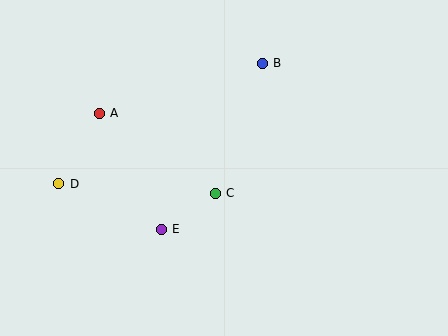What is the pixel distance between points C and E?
The distance between C and E is 65 pixels.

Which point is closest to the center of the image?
Point C at (215, 193) is closest to the center.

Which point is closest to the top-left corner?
Point A is closest to the top-left corner.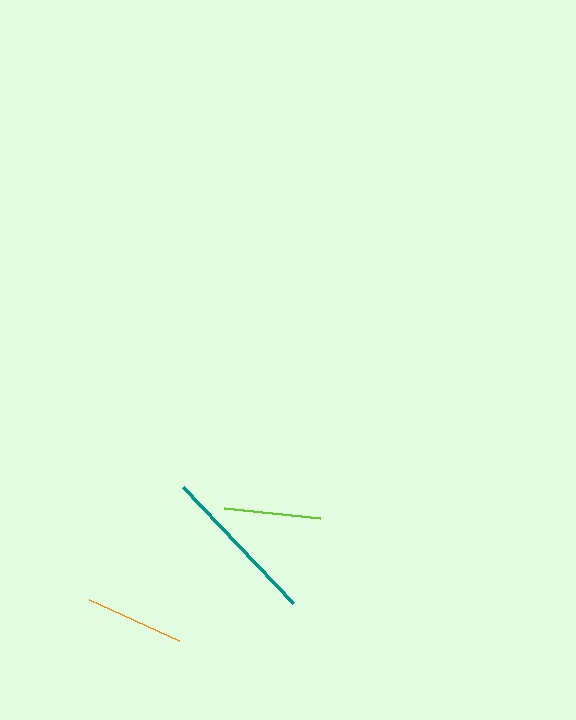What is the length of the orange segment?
The orange segment is approximately 99 pixels long.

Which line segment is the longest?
The teal line is the longest at approximately 160 pixels.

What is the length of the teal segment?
The teal segment is approximately 160 pixels long.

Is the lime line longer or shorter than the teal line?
The teal line is longer than the lime line.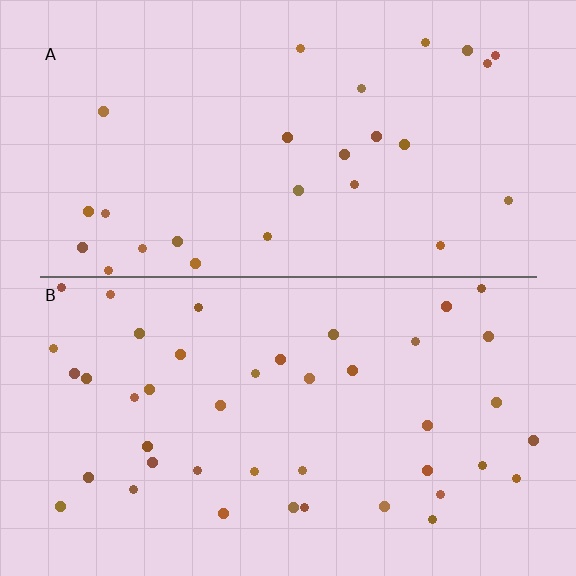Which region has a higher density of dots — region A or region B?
B (the bottom).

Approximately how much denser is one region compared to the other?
Approximately 1.6× — region B over region A.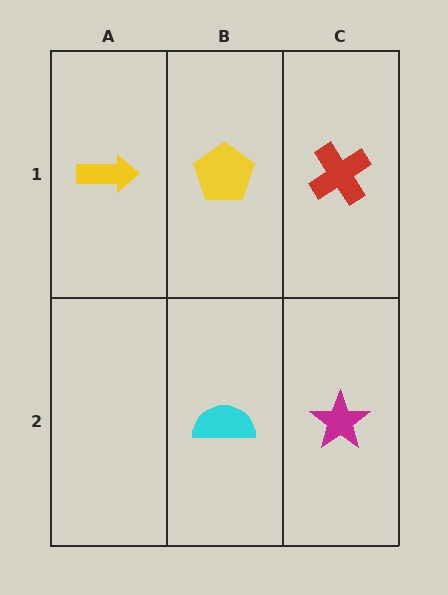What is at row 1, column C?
A red cross.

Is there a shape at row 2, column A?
No, that cell is empty.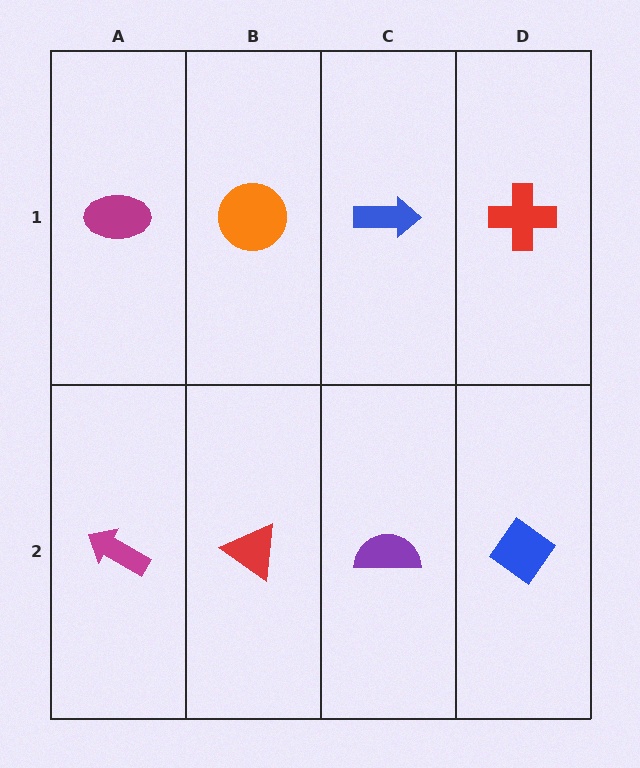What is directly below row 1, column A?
A magenta arrow.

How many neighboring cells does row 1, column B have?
3.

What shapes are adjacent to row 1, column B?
A red triangle (row 2, column B), a magenta ellipse (row 1, column A), a blue arrow (row 1, column C).